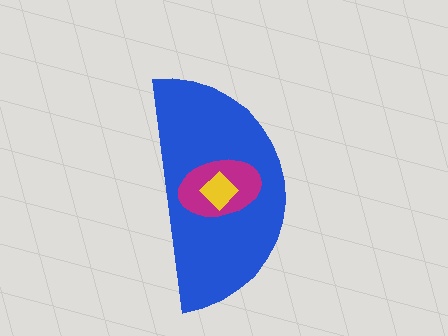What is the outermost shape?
The blue semicircle.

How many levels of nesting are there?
3.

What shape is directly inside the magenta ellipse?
The yellow diamond.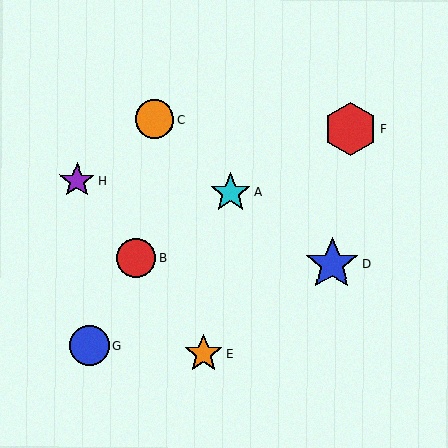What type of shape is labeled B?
Shape B is a red circle.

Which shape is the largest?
The blue star (labeled D) is the largest.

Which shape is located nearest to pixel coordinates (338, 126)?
The red hexagon (labeled F) at (350, 129) is nearest to that location.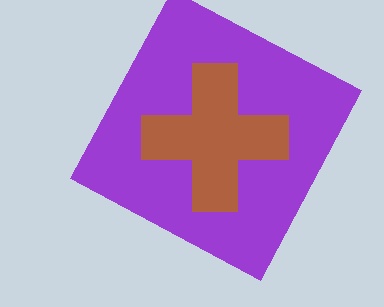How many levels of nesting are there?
2.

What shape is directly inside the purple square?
The brown cross.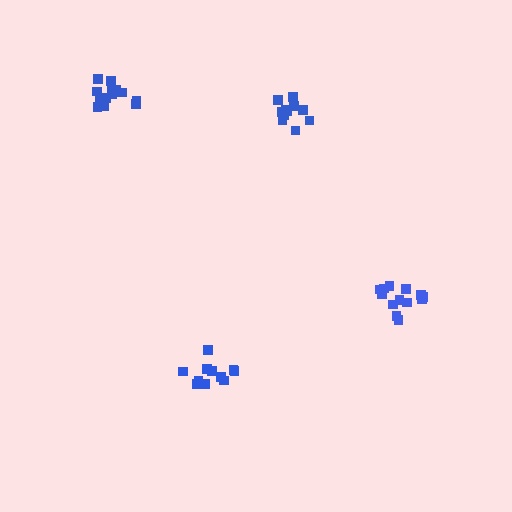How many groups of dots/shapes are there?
There are 4 groups.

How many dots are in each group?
Group 1: 13 dots, Group 2: 11 dots, Group 3: 11 dots, Group 4: 15 dots (50 total).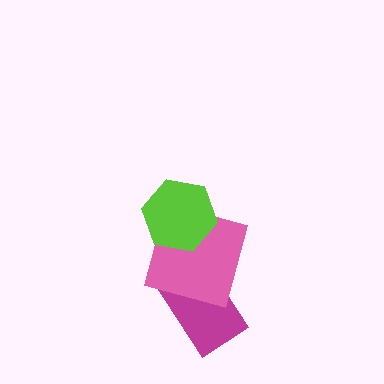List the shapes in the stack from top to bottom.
From top to bottom: the lime hexagon, the pink square, the magenta rectangle.